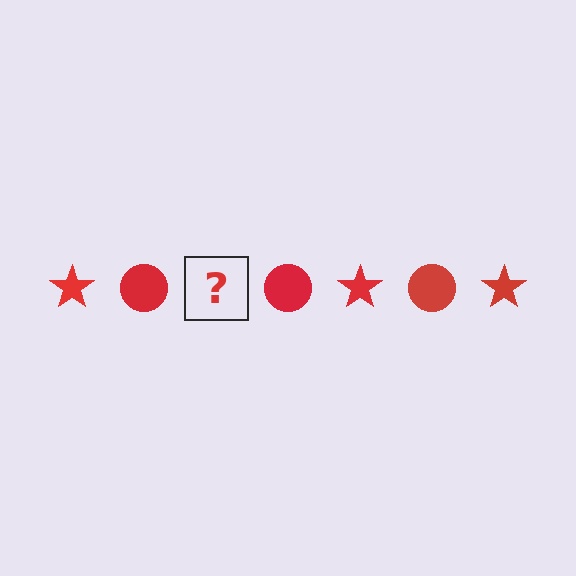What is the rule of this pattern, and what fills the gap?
The rule is that the pattern cycles through star, circle shapes in red. The gap should be filled with a red star.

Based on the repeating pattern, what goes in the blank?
The blank should be a red star.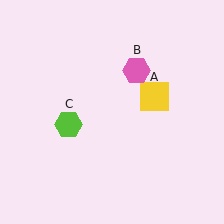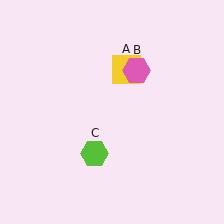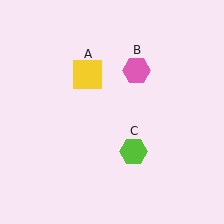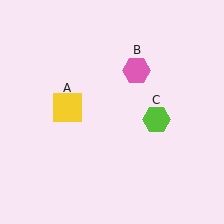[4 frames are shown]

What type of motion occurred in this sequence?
The yellow square (object A), lime hexagon (object C) rotated counterclockwise around the center of the scene.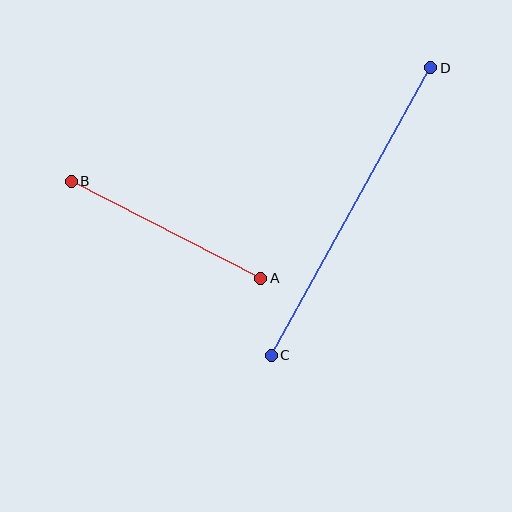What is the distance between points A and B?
The distance is approximately 213 pixels.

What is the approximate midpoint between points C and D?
The midpoint is at approximately (351, 212) pixels.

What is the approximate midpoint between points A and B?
The midpoint is at approximately (166, 230) pixels.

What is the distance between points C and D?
The distance is approximately 329 pixels.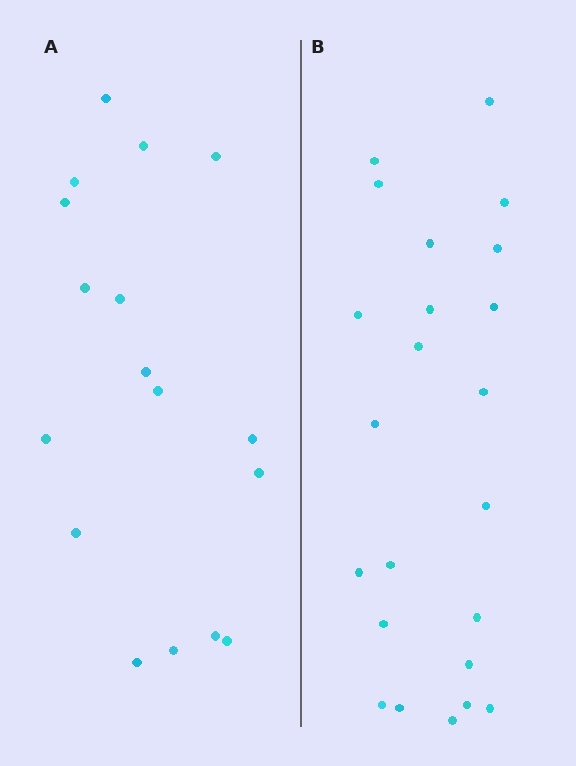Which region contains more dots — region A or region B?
Region B (the right region) has more dots.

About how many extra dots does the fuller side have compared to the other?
Region B has about 6 more dots than region A.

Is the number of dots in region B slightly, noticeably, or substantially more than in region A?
Region B has noticeably more, but not dramatically so. The ratio is roughly 1.4 to 1.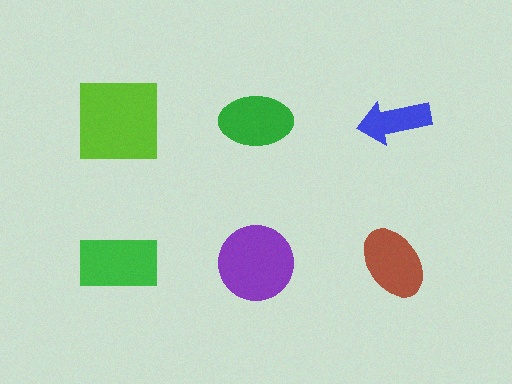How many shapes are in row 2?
3 shapes.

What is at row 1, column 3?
A blue arrow.